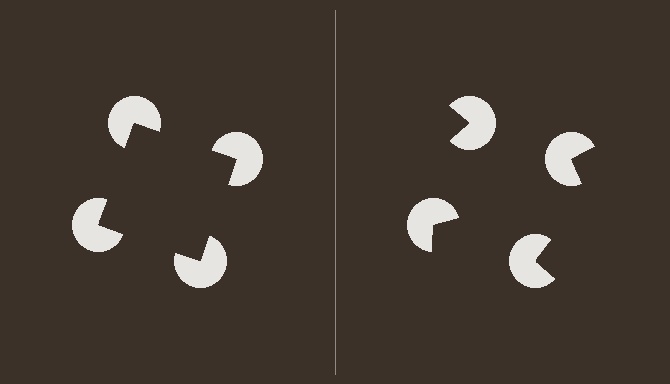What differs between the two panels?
The pac-man discs are positioned identically on both sides; only the wedge orientations differ. On the left they align to a square; on the right they are misaligned.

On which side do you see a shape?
An illusory square appears on the left side. On the right side the wedge cuts are rotated, so no coherent shape forms.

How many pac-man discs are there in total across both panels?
8 — 4 on each side.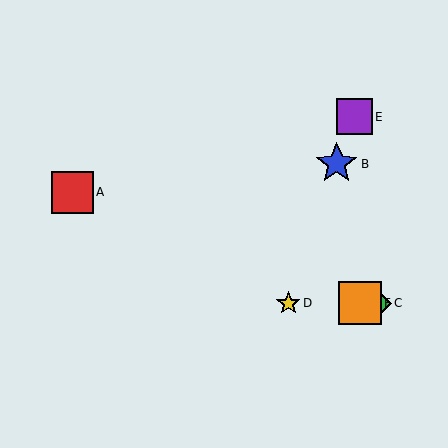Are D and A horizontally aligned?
No, D is at y≈303 and A is at y≈192.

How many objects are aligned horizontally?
3 objects (C, D, F) are aligned horizontally.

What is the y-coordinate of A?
Object A is at y≈192.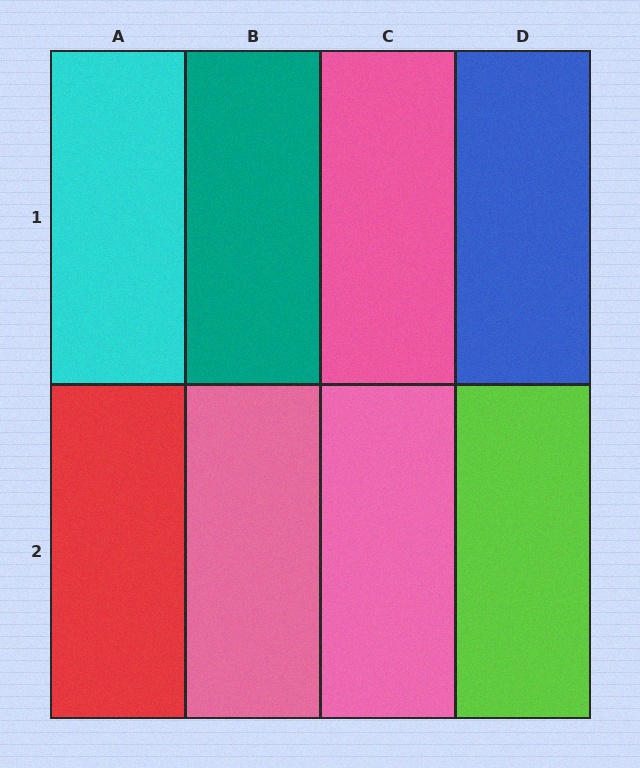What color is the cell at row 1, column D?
Blue.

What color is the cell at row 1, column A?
Cyan.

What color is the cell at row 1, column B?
Teal.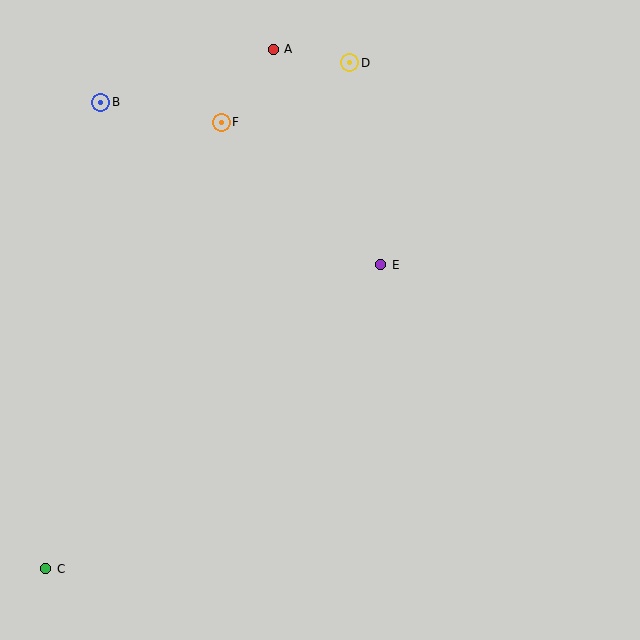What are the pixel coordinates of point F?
Point F is at (221, 122).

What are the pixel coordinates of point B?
Point B is at (101, 102).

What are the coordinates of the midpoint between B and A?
The midpoint between B and A is at (187, 76).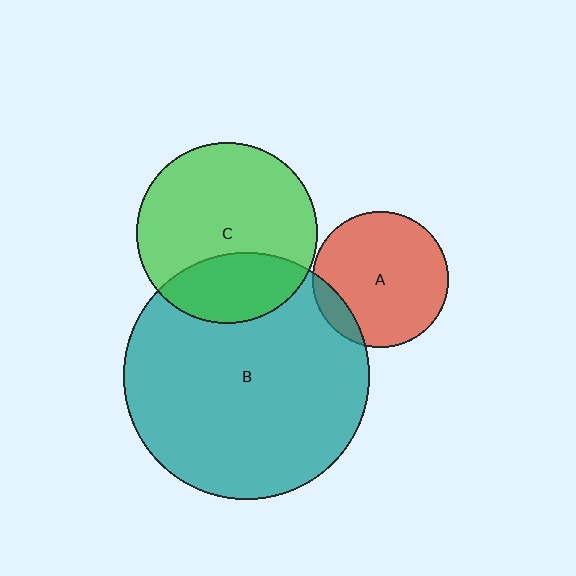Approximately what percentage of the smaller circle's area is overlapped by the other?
Approximately 10%.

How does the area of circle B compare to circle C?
Approximately 1.9 times.